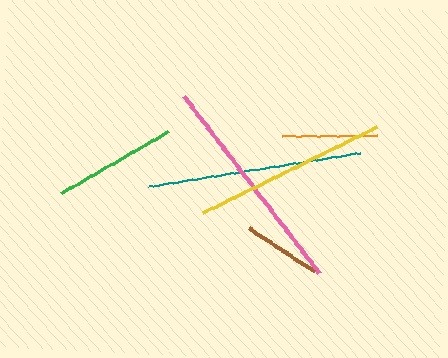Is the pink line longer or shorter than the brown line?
The pink line is longer than the brown line.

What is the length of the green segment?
The green segment is approximately 123 pixels long.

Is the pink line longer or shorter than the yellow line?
The pink line is longer than the yellow line.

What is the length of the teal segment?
The teal segment is approximately 214 pixels long.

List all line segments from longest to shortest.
From longest to shortest: pink, teal, yellow, green, orange, brown.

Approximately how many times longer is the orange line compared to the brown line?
The orange line is approximately 1.2 times the length of the brown line.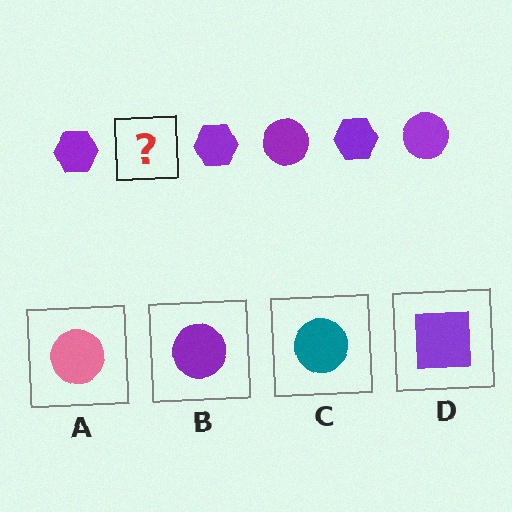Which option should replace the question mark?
Option B.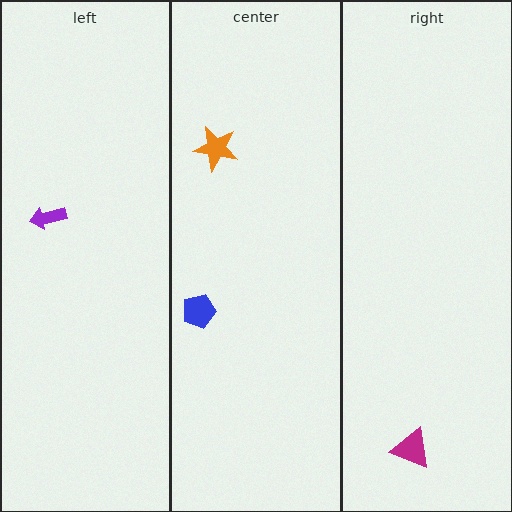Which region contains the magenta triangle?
The right region.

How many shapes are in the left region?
1.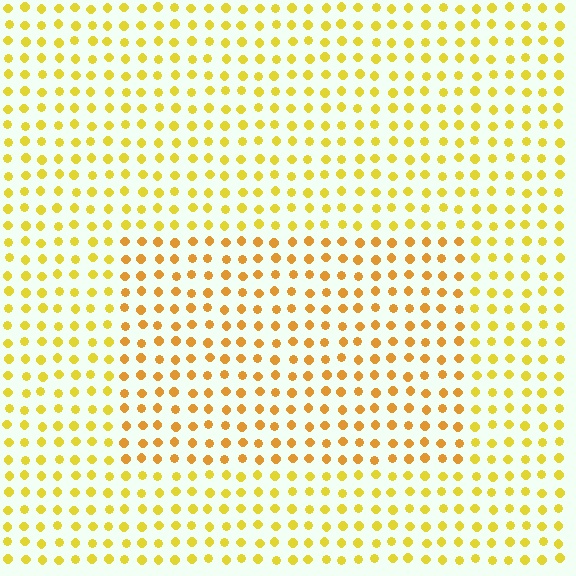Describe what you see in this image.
The image is filled with small yellow elements in a uniform arrangement. A rectangle-shaped region is visible where the elements are tinted to a slightly different hue, forming a subtle color boundary.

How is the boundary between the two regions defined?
The boundary is defined purely by a slight shift in hue (about 21 degrees). Spacing, size, and orientation are identical on both sides.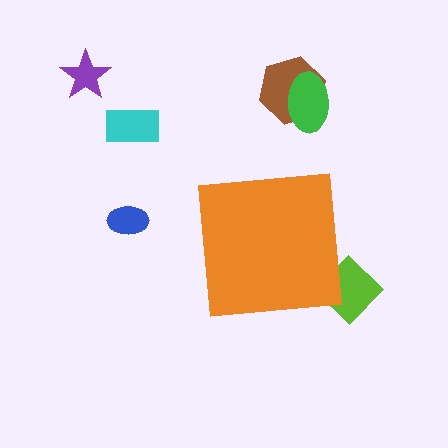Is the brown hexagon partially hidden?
No, the brown hexagon is fully visible.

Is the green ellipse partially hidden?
No, the green ellipse is fully visible.